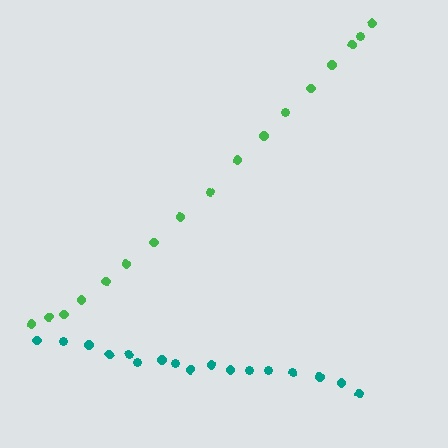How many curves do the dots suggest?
There are 2 distinct paths.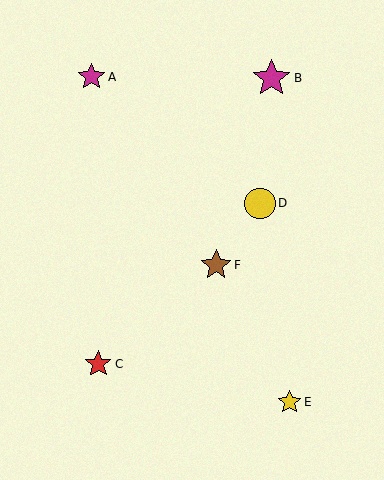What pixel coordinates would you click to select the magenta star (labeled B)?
Click at (272, 78) to select the magenta star B.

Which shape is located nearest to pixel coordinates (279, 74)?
The magenta star (labeled B) at (272, 78) is nearest to that location.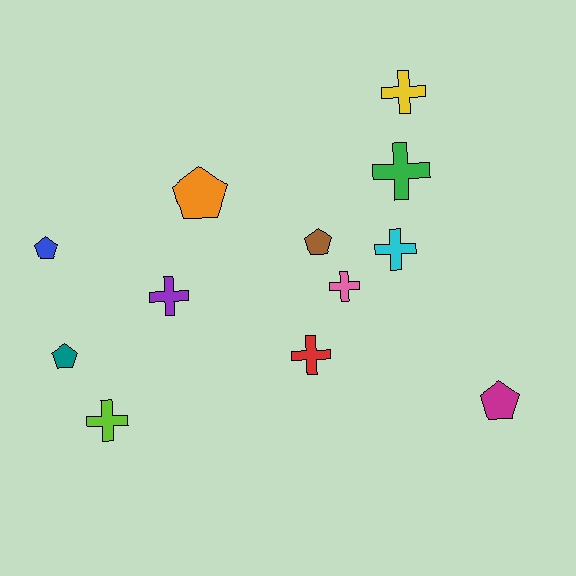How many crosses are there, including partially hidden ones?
There are 7 crosses.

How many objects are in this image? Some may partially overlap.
There are 12 objects.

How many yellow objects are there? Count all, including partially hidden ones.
There is 1 yellow object.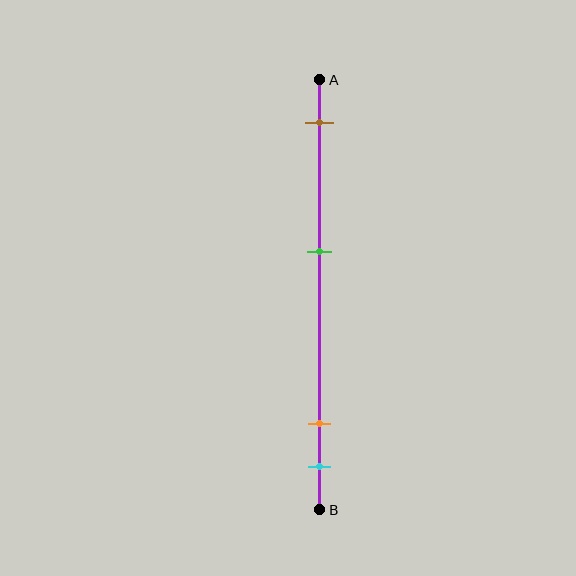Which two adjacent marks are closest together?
The orange and cyan marks are the closest adjacent pair.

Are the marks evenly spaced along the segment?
No, the marks are not evenly spaced.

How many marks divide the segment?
There are 4 marks dividing the segment.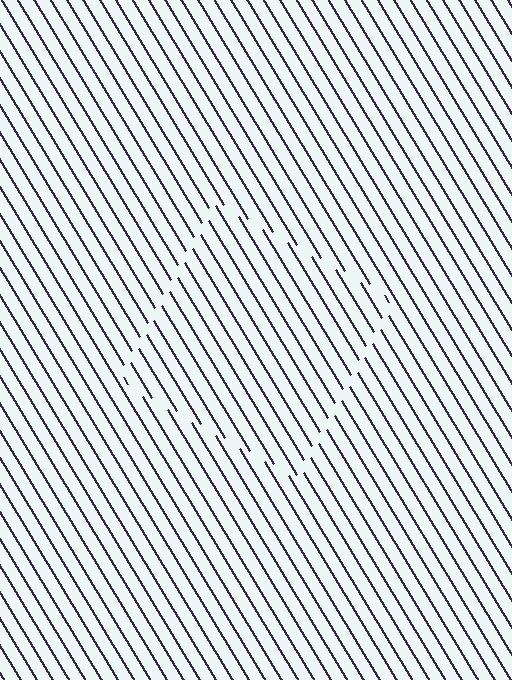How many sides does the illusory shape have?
4 sides — the line-ends trace a square.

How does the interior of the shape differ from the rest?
The interior of the shape contains the same grating, shifted by half a period — the contour is defined by the phase discontinuity where line-ends from the inner and outer gratings abut.